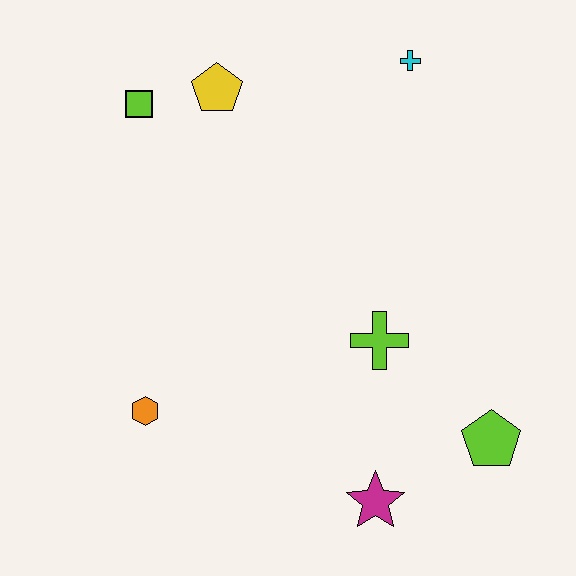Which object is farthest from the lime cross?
The lime square is farthest from the lime cross.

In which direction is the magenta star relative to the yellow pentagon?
The magenta star is below the yellow pentagon.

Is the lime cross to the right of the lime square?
Yes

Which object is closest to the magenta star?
The lime pentagon is closest to the magenta star.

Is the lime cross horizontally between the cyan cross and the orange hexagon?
Yes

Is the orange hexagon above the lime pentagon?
Yes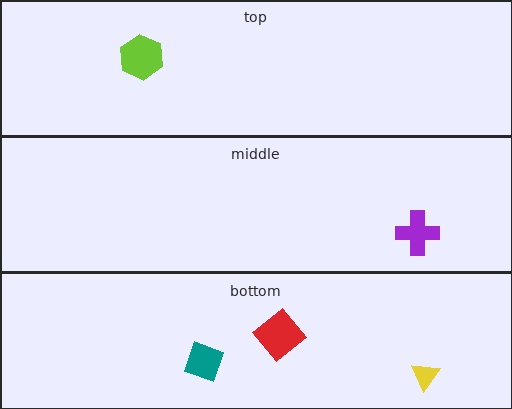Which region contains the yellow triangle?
The bottom region.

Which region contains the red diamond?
The bottom region.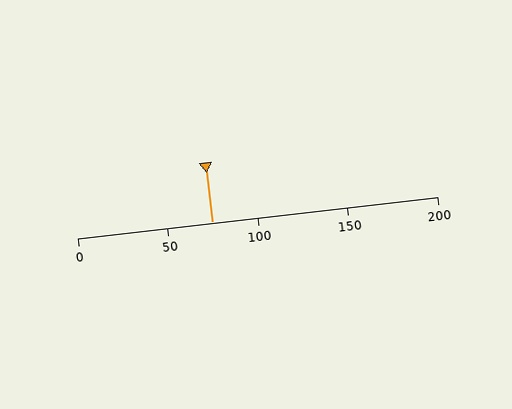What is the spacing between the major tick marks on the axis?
The major ticks are spaced 50 apart.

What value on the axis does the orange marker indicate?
The marker indicates approximately 75.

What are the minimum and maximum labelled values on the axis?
The axis runs from 0 to 200.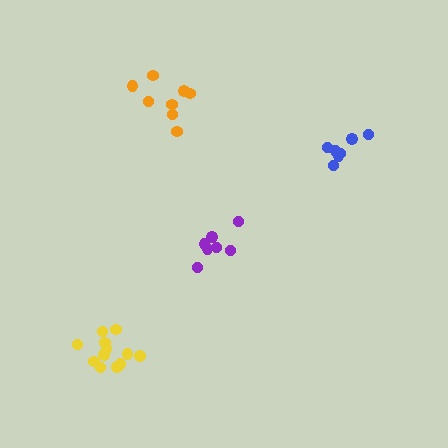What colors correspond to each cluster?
The clusters are colored: blue, orange, yellow, purple.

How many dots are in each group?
Group 1: 7 dots, Group 2: 8 dots, Group 3: 12 dots, Group 4: 7 dots (34 total).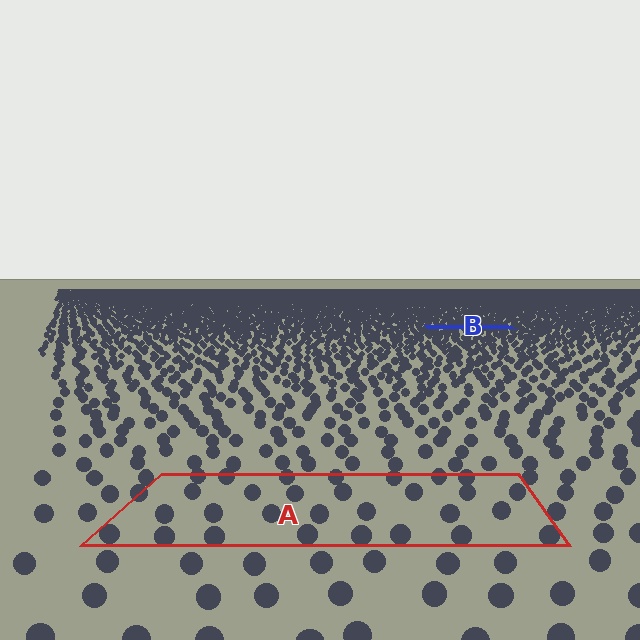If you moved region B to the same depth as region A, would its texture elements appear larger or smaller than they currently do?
They would appear larger. At a closer depth, the same texture elements are projected at a bigger on-screen size.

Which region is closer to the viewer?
Region A is closer. The texture elements there are larger and more spread out.